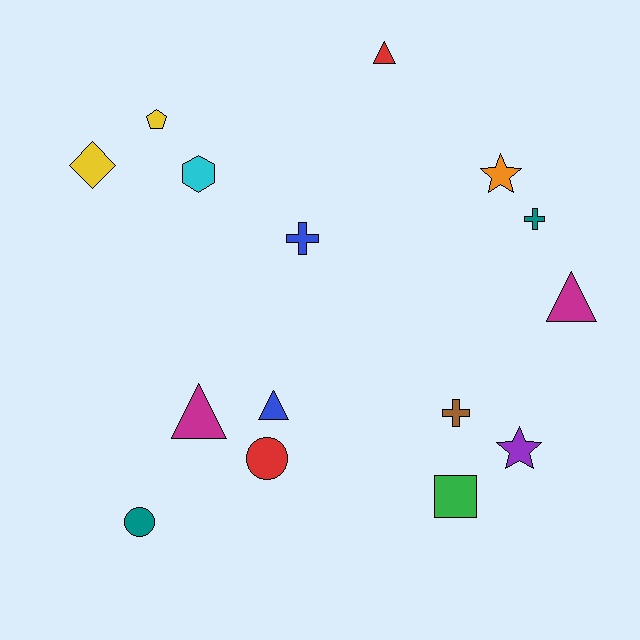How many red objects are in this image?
There are 2 red objects.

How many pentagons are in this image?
There is 1 pentagon.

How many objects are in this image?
There are 15 objects.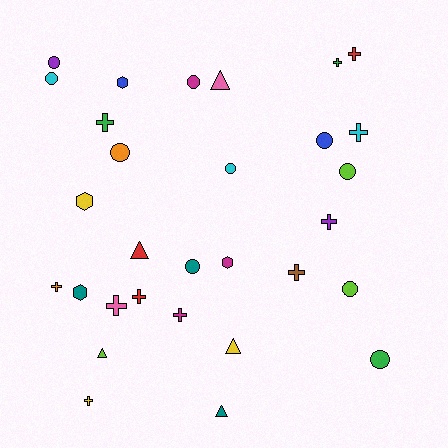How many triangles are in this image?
There are 5 triangles.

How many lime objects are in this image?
There are 3 lime objects.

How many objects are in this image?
There are 30 objects.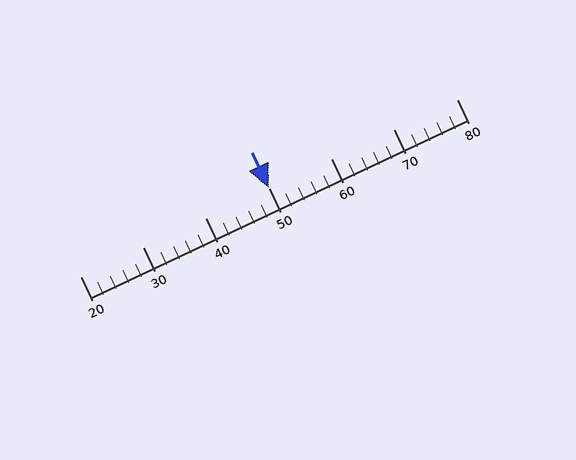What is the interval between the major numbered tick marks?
The major tick marks are spaced 10 units apart.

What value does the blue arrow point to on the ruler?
The blue arrow points to approximately 50.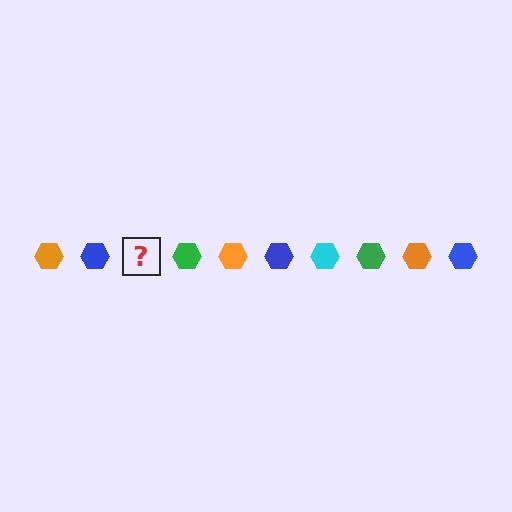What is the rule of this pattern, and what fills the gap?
The rule is that the pattern cycles through orange, blue, cyan, green hexagons. The gap should be filled with a cyan hexagon.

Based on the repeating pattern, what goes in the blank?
The blank should be a cyan hexagon.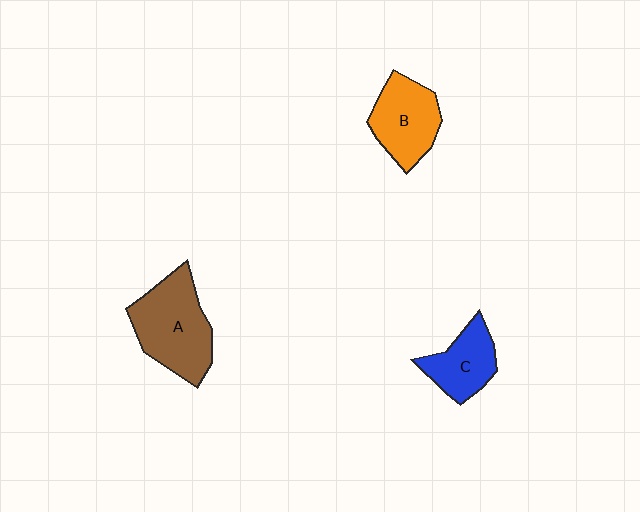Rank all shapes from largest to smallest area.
From largest to smallest: A (brown), B (orange), C (blue).